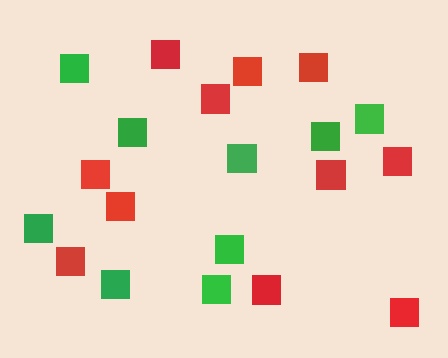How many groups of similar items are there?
There are 2 groups: one group of green squares (9) and one group of red squares (11).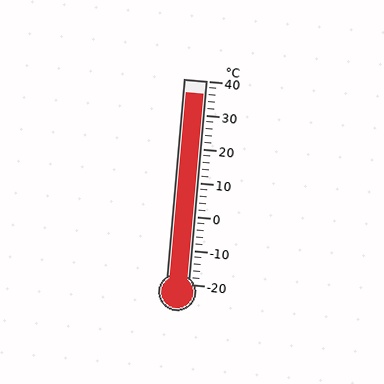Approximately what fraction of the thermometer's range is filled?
The thermometer is filled to approximately 95% of its range.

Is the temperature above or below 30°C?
The temperature is above 30°C.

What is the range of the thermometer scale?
The thermometer scale ranges from -20°C to 40°C.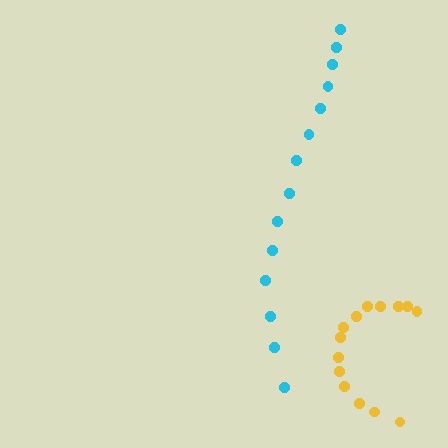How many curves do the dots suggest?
There are 2 distinct paths.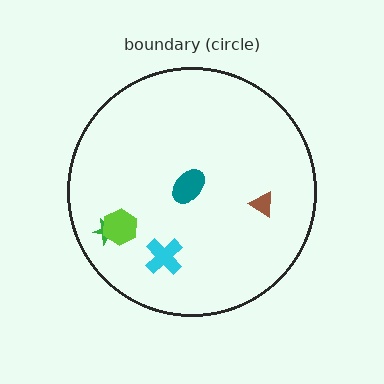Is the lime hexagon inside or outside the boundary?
Inside.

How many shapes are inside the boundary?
5 inside, 0 outside.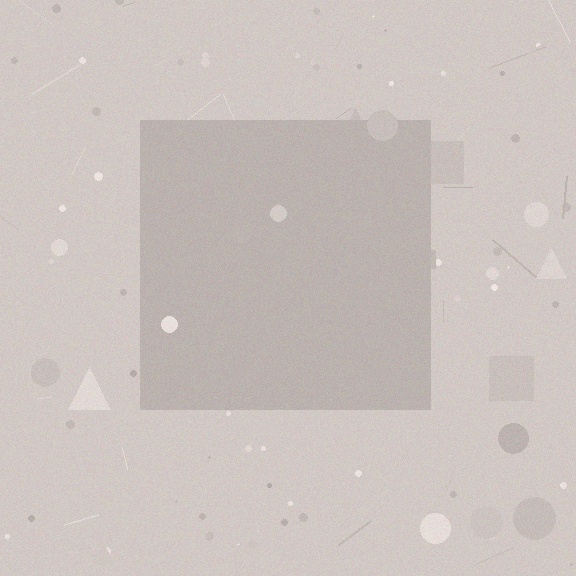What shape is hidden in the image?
A square is hidden in the image.